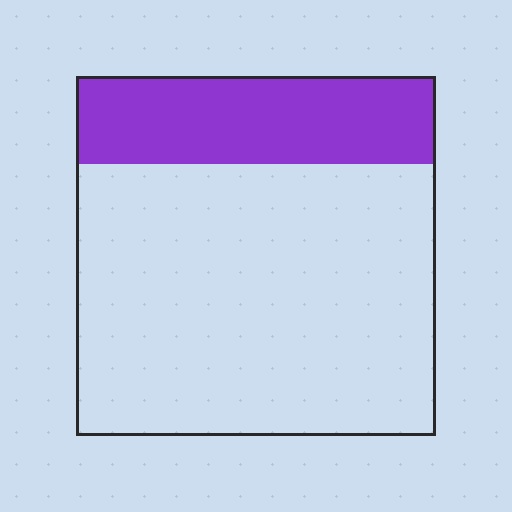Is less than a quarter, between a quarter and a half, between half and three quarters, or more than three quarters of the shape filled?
Less than a quarter.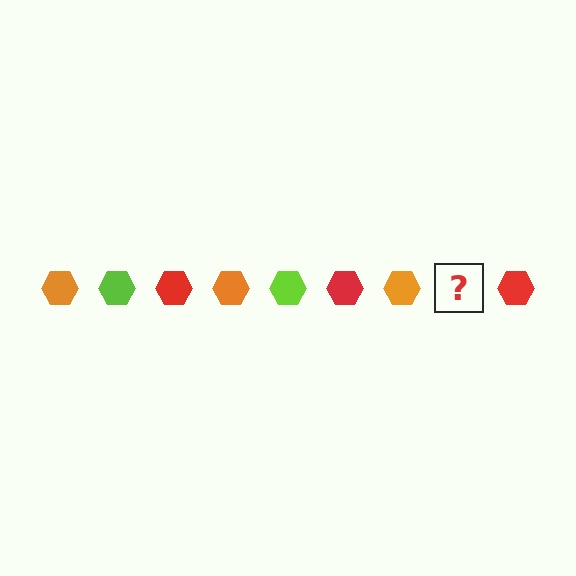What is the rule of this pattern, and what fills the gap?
The rule is that the pattern cycles through orange, lime, red hexagons. The gap should be filled with a lime hexagon.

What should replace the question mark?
The question mark should be replaced with a lime hexagon.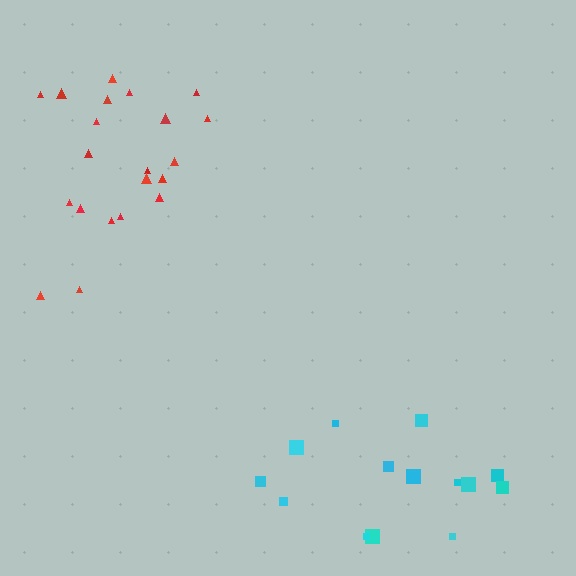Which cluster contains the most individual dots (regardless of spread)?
Red (21).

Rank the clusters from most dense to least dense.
cyan, red.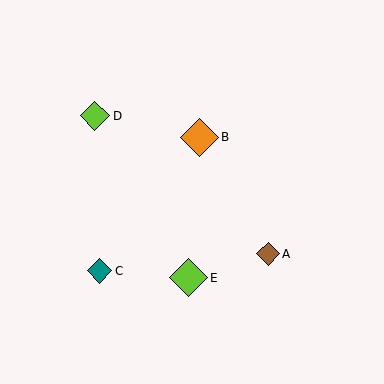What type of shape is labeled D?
Shape D is a lime diamond.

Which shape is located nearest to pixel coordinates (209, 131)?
The orange diamond (labeled B) at (199, 137) is nearest to that location.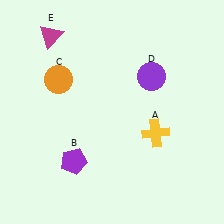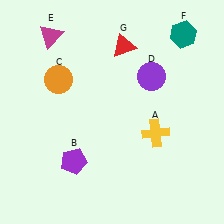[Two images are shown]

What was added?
A teal hexagon (F), a red triangle (G) were added in Image 2.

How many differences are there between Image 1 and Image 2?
There are 2 differences between the two images.